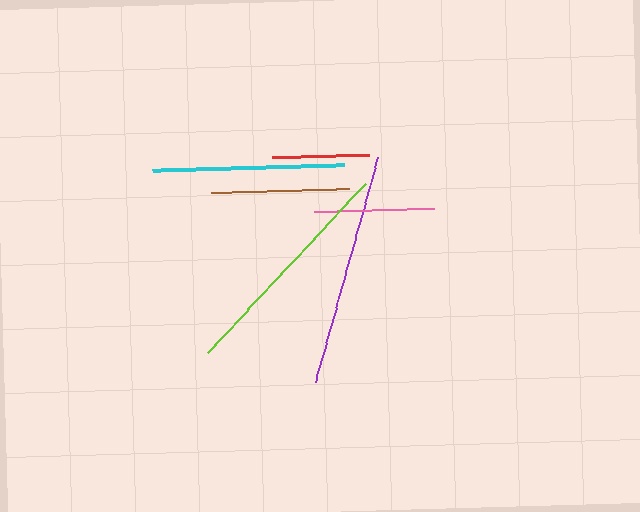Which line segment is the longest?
The purple line is the longest at approximately 234 pixels.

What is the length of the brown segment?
The brown segment is approximately 138 pixels long.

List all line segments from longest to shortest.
From longest to shortest: purple, lime, cyan, brown, pink, red.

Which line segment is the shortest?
The red line is the shortest at approximately 96 pixels.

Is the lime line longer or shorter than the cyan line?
The lime line is longer than the cyan line.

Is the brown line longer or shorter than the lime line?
The lime line is longer than the brown line.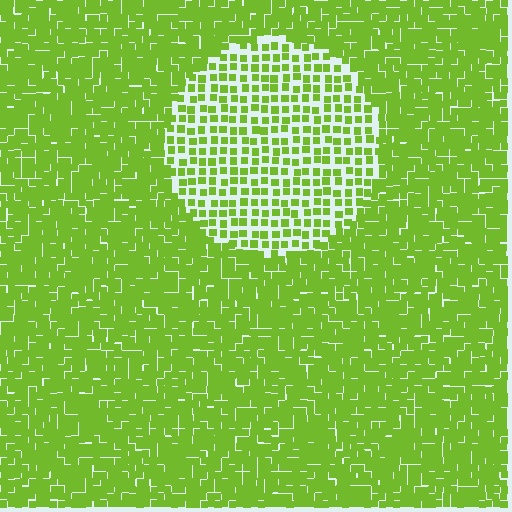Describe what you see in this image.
The image contains small lime elements arranged at two different densities. A circle-shaped region is visible where the elements are less densely packed than the surrounding area.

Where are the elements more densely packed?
The elements are more densely packed outside the circle boundary.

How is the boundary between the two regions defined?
The boundary is defined by a change in element density (approximately 2.1x ratio). All elements are the same color, size, and shape.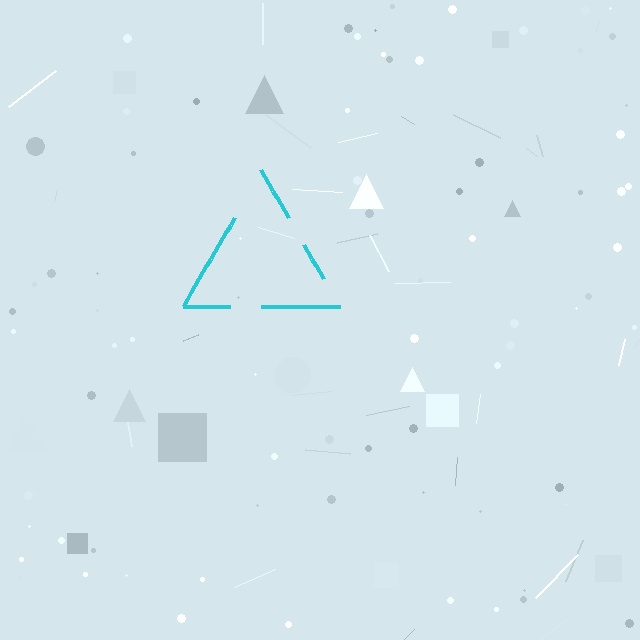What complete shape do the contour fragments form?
The contour fragments form a triangle.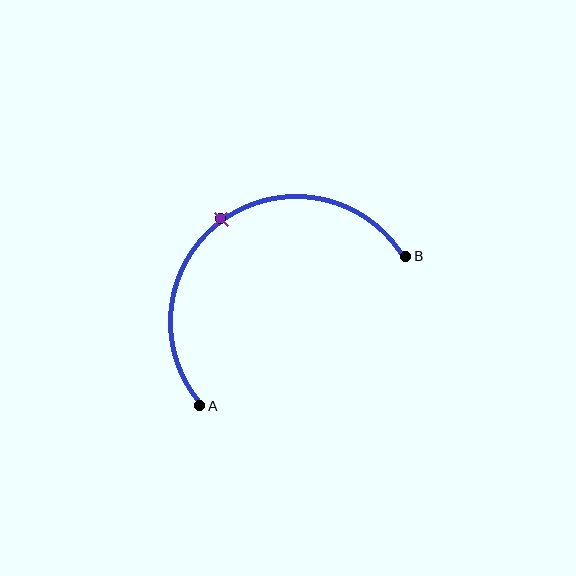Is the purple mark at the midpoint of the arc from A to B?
Yes. The purple mark lies on the arc at equal arc-length from both A and B — it is the arc midpoint.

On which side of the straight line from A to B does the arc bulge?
The arc bulges above and to the left of the straight line connecting A and B.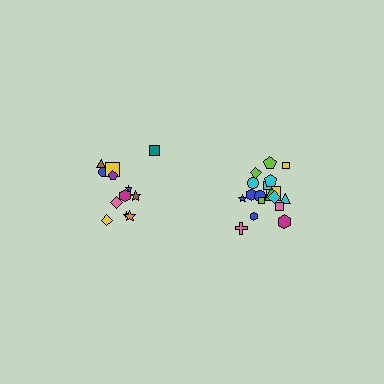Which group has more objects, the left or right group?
The right group.